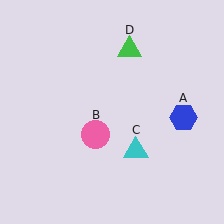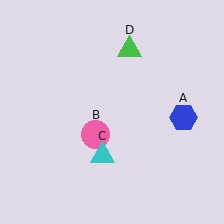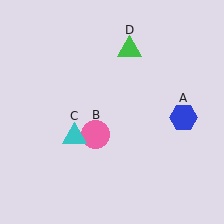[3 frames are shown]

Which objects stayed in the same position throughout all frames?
Blue hexagon (object A) and pink circle (object B) and green triangle (object D) remained stationary.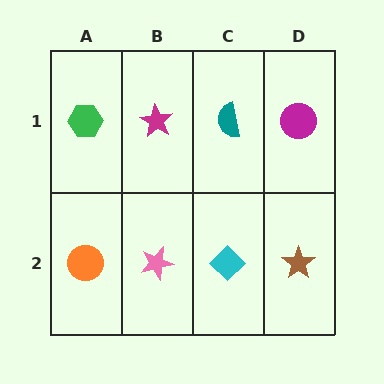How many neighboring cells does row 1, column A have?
2.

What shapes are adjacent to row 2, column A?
A green hexagon (row 1, column A), a pink star (row 2, column B).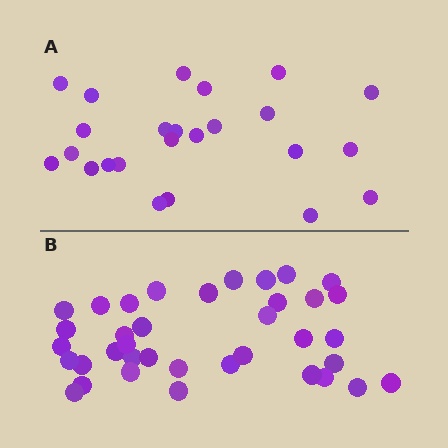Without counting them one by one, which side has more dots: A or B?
Region B (the bottom region) has more dots.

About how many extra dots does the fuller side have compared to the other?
Region B has approximately 15 more dots than region A.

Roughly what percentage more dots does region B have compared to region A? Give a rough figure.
About 55% more.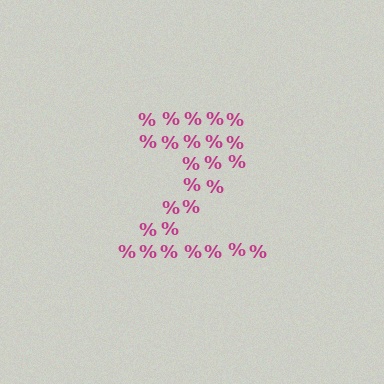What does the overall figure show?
The overall figure shows the letter Z.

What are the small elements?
The small elements are percent signs.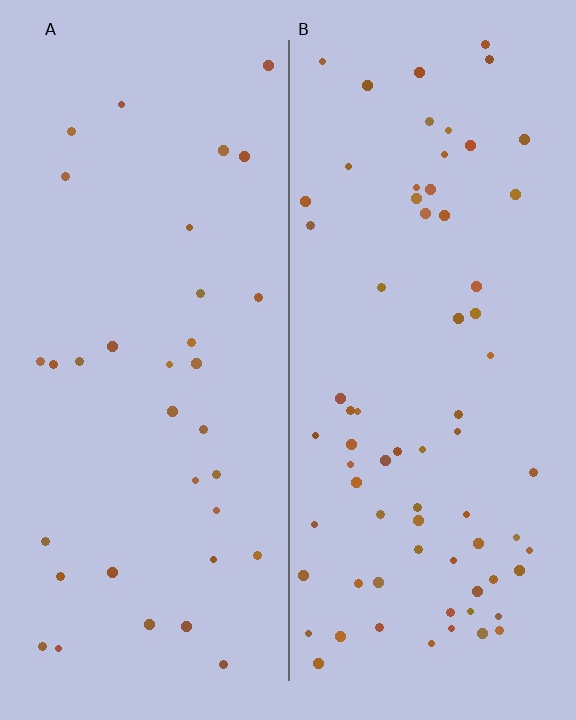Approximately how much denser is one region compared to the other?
Approximately 2.1× — region B over region A.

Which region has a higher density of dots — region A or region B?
B (the right).